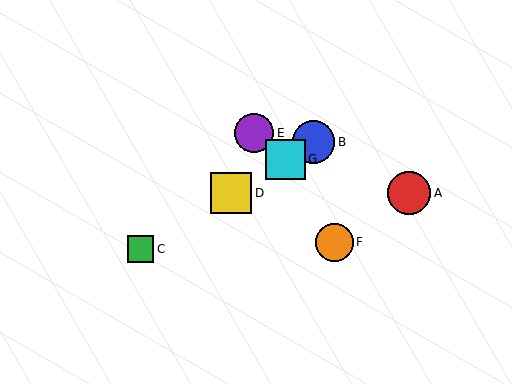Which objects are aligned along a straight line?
Objects B, C, D, G are aligned along a straight line.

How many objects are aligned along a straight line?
4 objects (B, C, D, G) are aligned along a straight line.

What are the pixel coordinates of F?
Object F is at (334, 242).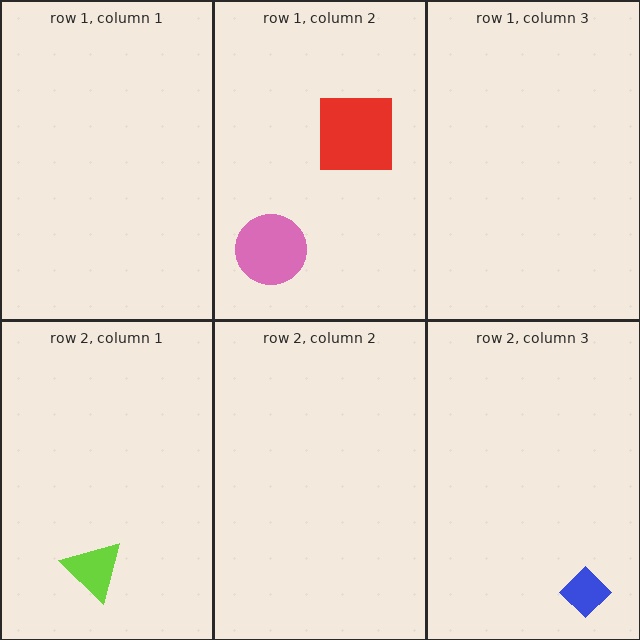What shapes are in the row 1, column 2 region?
The red square, the pink circle.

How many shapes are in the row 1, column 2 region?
2.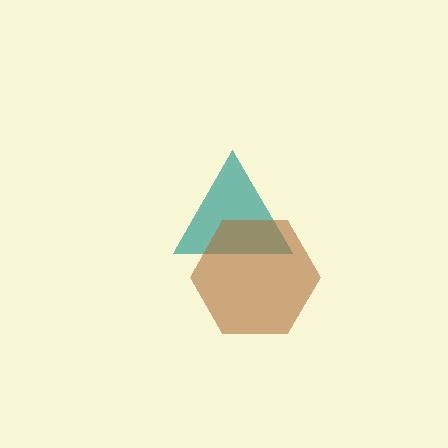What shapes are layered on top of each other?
The layered shapes are: a teal triangle, a brown hexagon.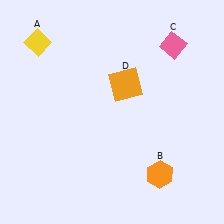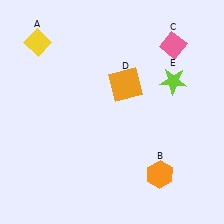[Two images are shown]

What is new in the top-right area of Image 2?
A lime star (E) was added in the top-right area of Image 2.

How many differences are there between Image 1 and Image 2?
There is 1 difference between the two images.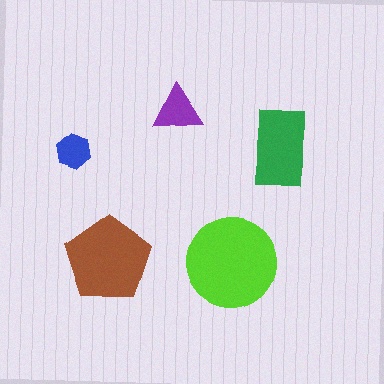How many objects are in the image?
There are 5 objects in the image.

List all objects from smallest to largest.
The blue hexagon, the purple triangle, the green rectangle, the brown pentagon, the lime circle.